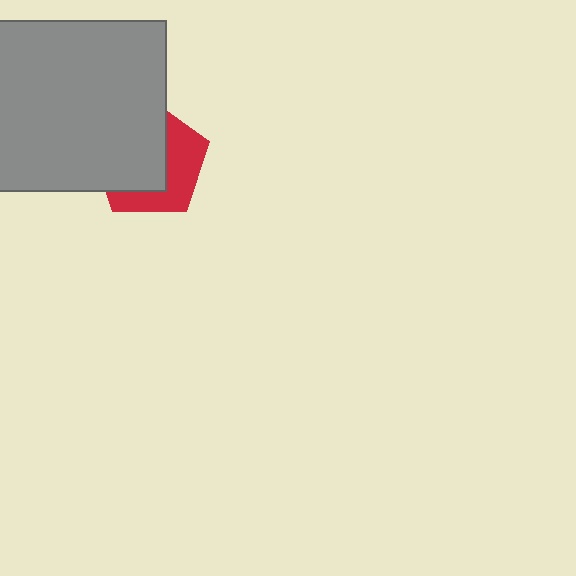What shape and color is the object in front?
The object in front is a gray rectangle.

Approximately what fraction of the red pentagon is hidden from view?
Roughly 58% of the red pentagon is hidden behind the gray rectangle.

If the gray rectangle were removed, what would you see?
You would see the complete red pentagon.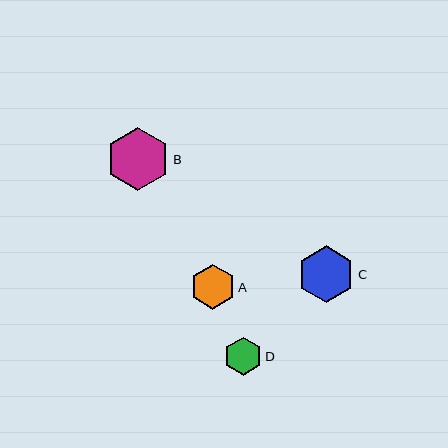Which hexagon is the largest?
Hexagon B is the largest with a size of approximately 64 pixels.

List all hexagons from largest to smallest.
From largest to smallest: B, C, A, D.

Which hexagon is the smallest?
Hexagon D is the smallest with a size of approximately 38 pixels.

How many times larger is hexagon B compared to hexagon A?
Hexagon B is approximately 1.4 times the size of hexagon A.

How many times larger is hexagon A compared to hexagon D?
Hexagon A is approximately 1.2 times the size of hexagon D.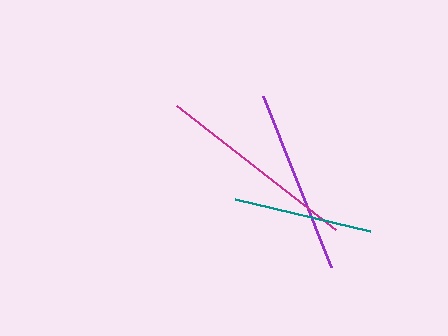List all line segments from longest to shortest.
From longest to shortest: magenta, purple, teal.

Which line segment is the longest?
The magenta line is the longest at approximately 202 pixels.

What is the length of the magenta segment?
The magenta segment is approximately 202 pixels long.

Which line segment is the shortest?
The teal line is the shortest at approximately 139 pixels.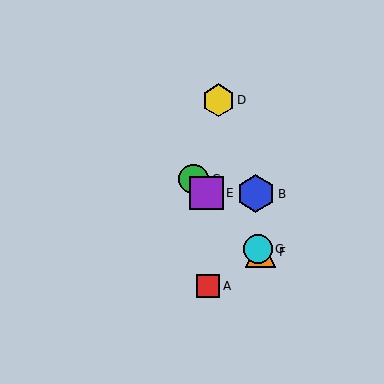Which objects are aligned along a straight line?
Objects C, E, F, G are aligned along a straight line.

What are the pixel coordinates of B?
Object B is at (256, 194).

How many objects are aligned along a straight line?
4 objects (C, E, F, G) are aligned along a straight line.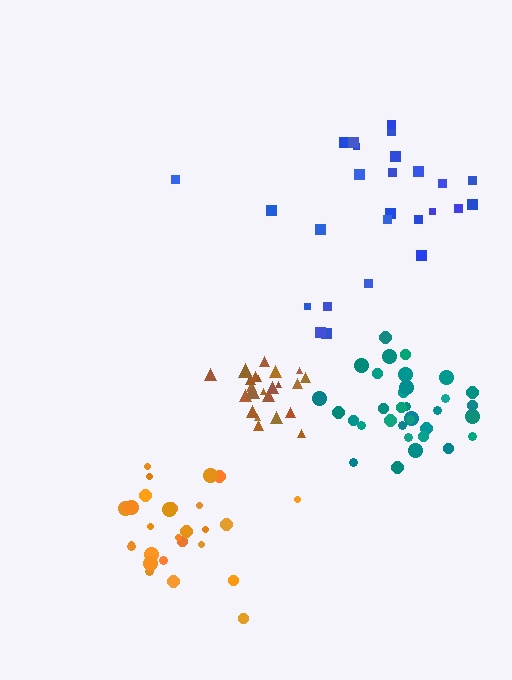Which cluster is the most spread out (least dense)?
Blue.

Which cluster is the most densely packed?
Brown.